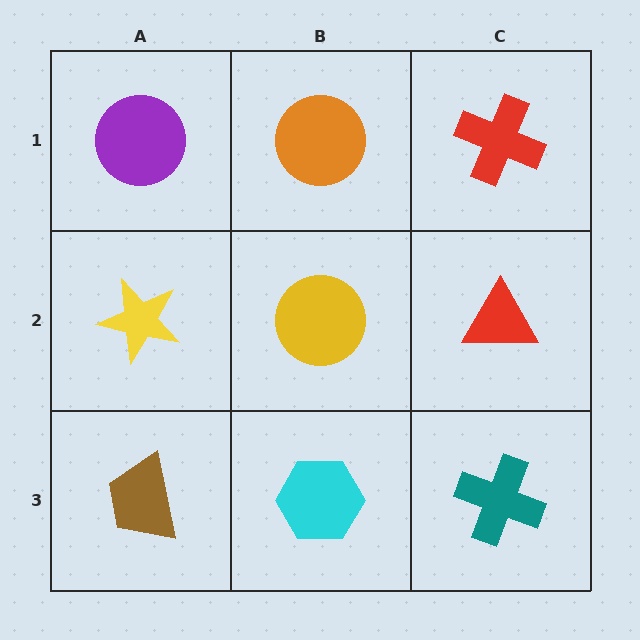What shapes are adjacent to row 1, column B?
A yellow circle (row 2, column B), a purple circle (row 1, column A), a red cross (row 1, column C).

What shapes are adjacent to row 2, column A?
A purple circle (row 1, column A), a brown trapezoid (row 3, column A), a yellow circle (row 2, column B).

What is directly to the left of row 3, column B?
A brown trapezoid.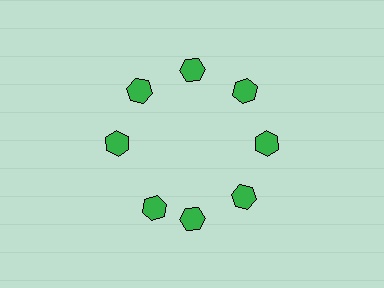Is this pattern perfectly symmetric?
No. The 8 green hexagons are arranged in a ring, but one element near the 8 o'clock position is rotated out of alignment along the ring, breaking the 8-fold rotational symmetry.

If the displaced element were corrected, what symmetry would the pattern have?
It would have 8-fold rotational symmetry — the pattern would map onto itself every 45 degrees.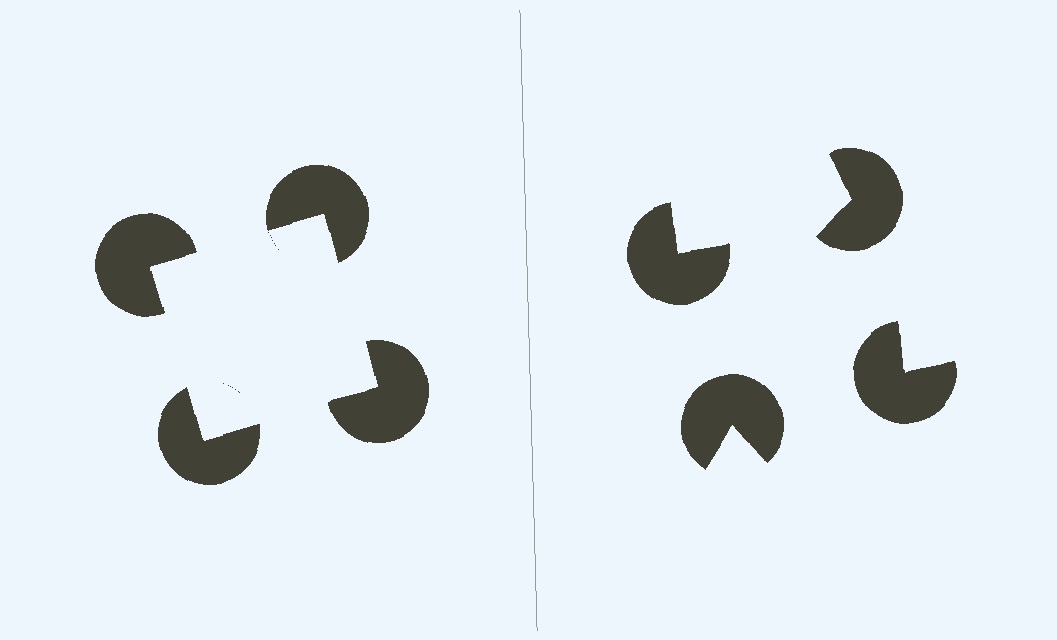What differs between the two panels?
The pac-man discs are positioned identically on both sides; only the wedge orientations differ. On the left they align to a square; on the right they are misaligned.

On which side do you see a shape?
An illusory square appears on the left side. On the right side the wedge cuts are rotated, so no coherent shape forms.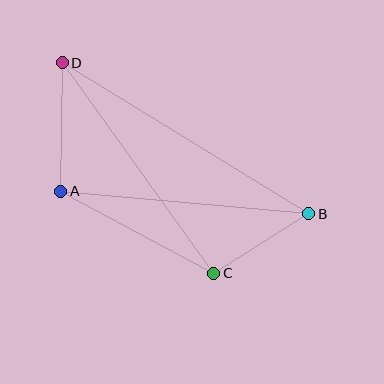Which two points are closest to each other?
Points B and C are closest to each other.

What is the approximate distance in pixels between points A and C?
The distance between A and C is approximately 174 pixels.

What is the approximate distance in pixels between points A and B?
The distance between A and B is approximately 249 pixels.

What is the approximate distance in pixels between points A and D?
The distance between A and D is approximately 129 pixels.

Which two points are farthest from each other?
Points B and D are farthest from each other.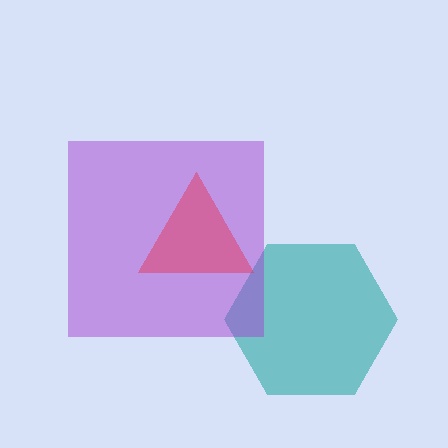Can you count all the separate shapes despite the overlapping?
Yes, there are 3 separate shapes.